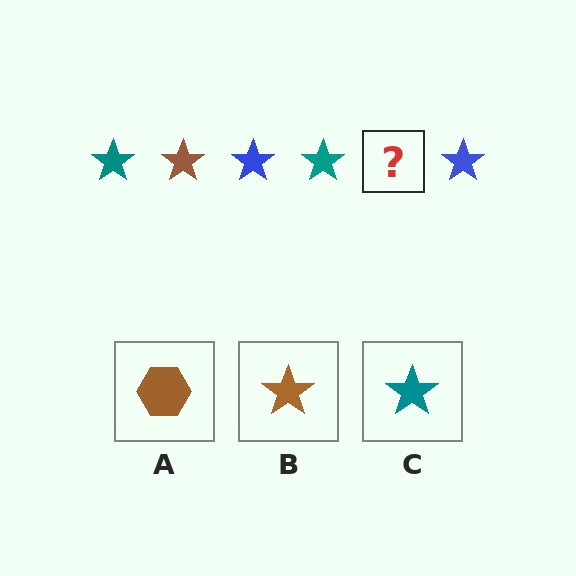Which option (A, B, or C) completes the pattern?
B.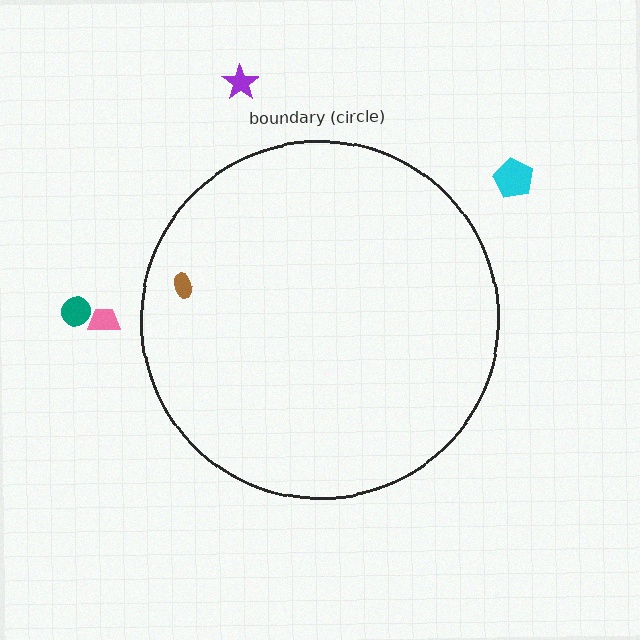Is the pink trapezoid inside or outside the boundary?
Outside.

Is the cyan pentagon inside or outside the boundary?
Outside.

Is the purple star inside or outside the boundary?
Outside.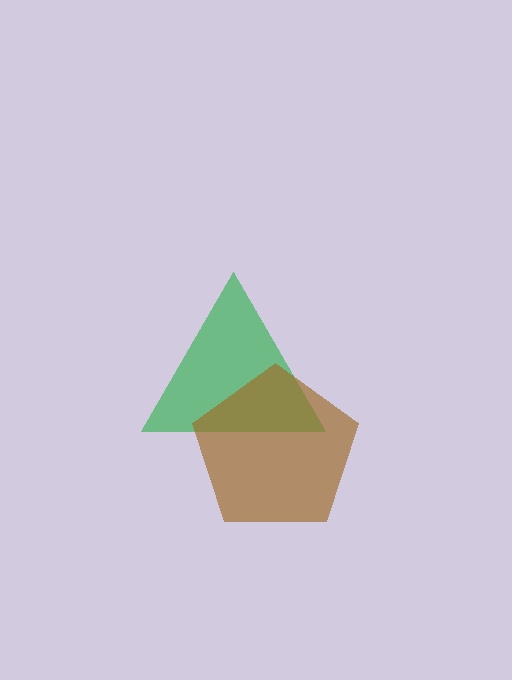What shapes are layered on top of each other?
The layered shapes are: a green triangle, a brown pentagon.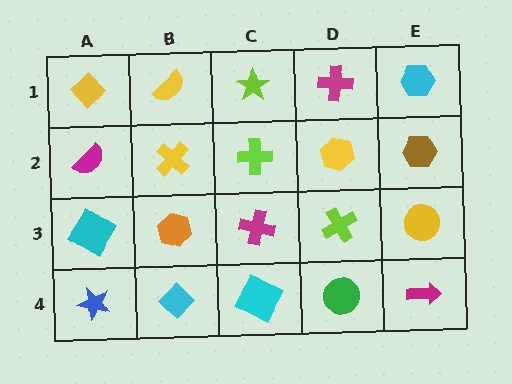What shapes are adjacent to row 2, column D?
A magenta cross (row 1, column D), a lime cross (row 3, column D), a lime cross (row 2, column C), a brown hexagon (row 2, column E).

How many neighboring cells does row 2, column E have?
3.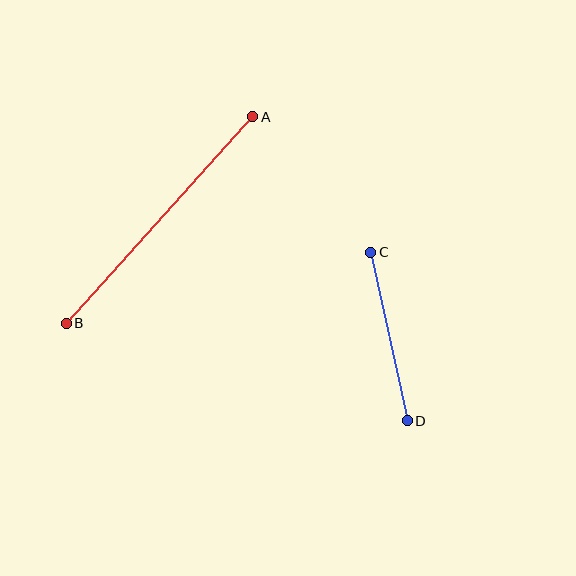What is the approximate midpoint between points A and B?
The midpoint is at approximately (160, 220) pixels.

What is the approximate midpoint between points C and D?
The midpoint is at approximately (389, 337) pixels.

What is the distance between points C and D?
The distance is approximately 173 pixels.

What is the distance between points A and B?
The distance is approximately 278 pixels.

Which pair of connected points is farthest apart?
Points A and B are farthest apart.